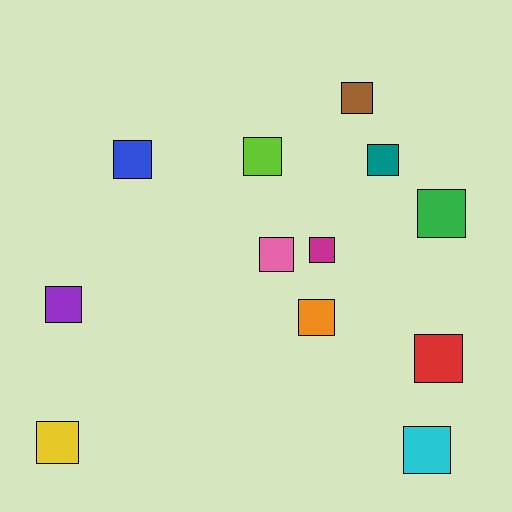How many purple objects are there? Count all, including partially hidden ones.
There is 1 purple object.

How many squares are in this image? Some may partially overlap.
There are 12 squares.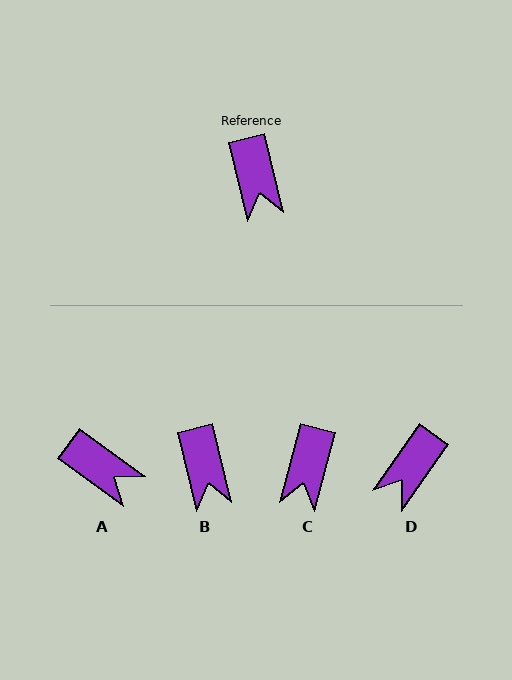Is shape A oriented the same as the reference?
No, it is off by about 40 degrees.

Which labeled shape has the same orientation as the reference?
B.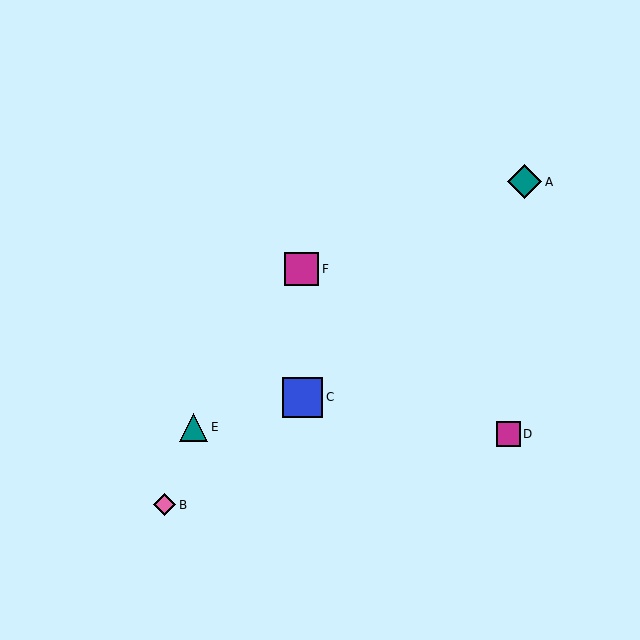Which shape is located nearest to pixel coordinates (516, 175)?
The teal diamond (labeled A) at (525, 182) is nearest to that location.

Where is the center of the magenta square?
The center of the magenta square is at (302, 269).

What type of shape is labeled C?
Shape C is a blue square.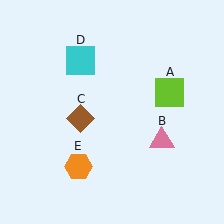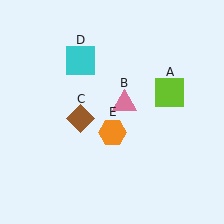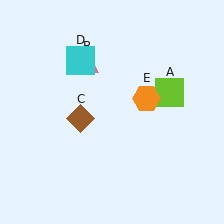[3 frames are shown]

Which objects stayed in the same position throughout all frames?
Lime square (object A) and brown diamond (object C) and cyan square (object D) remained stationary.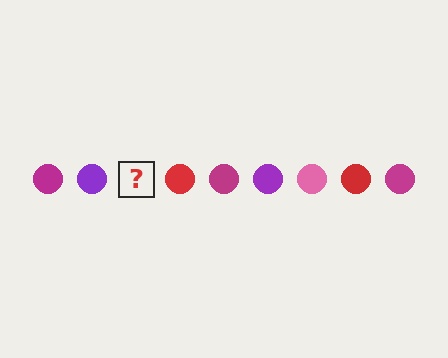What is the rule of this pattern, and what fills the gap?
The rule is that the pattern cycles through magenta, purple, pink, red circles. The gap should be filled with a pink circle.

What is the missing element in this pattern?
The missing element is a pink circle.